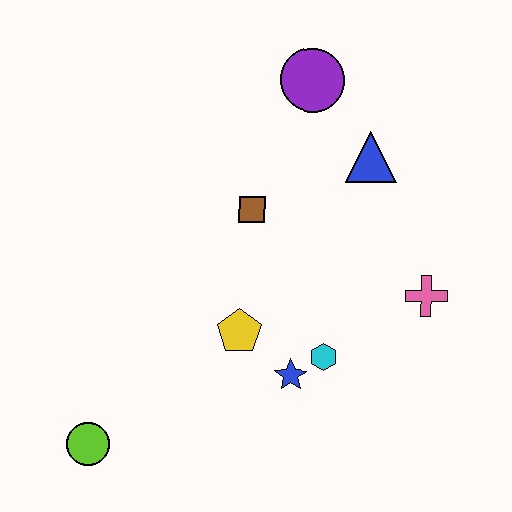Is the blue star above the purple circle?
No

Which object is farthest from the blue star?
The purple circle is farthest from the blue star.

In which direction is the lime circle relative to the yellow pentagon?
The lime circle is to the left of the yellow pentagon.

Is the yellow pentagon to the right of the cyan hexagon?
No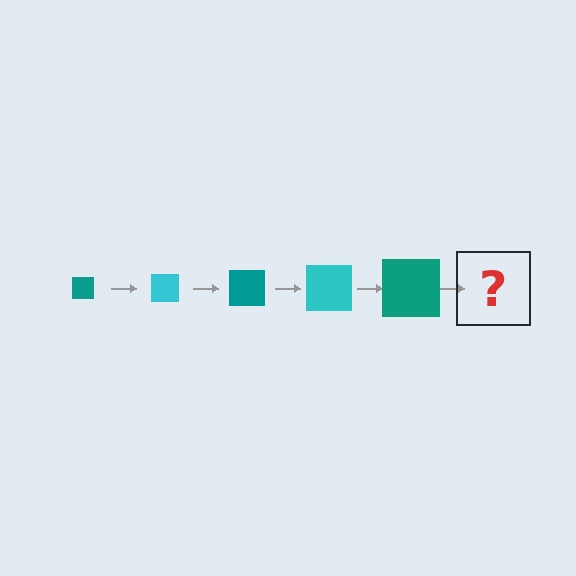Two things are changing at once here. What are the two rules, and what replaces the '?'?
The two rules are that the square grows larger each step and the color cycles through teal and cyan. The '?' should be a cyan square, larger than the previous one.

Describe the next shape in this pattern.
It should be a cyan square, larger than the previous one.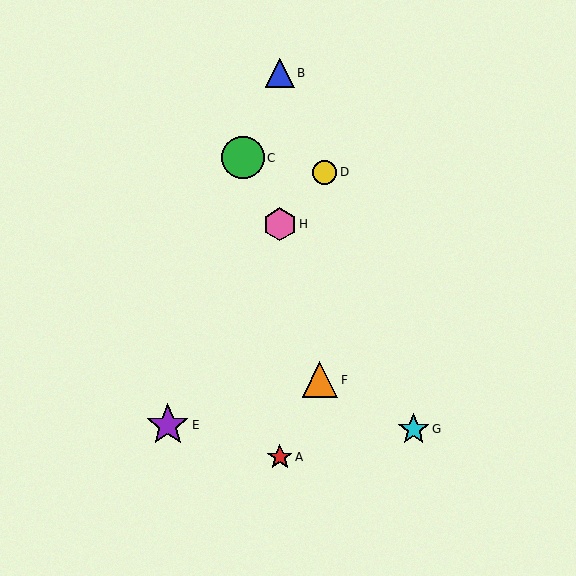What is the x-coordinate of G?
Object G is at x≈414.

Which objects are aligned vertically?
Objects A, B, H are aligned vertically.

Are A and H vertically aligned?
Yes, both are at x≈280.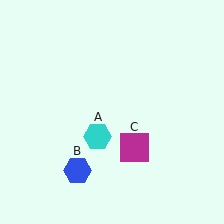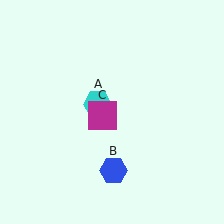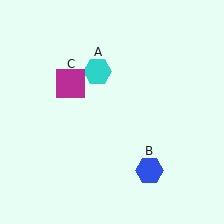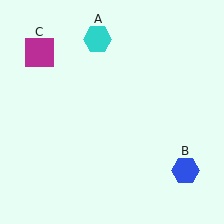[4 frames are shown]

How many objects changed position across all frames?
3 objects changed position: cyan hexagon (object A), blue hexagon (object B), magenta square (object C).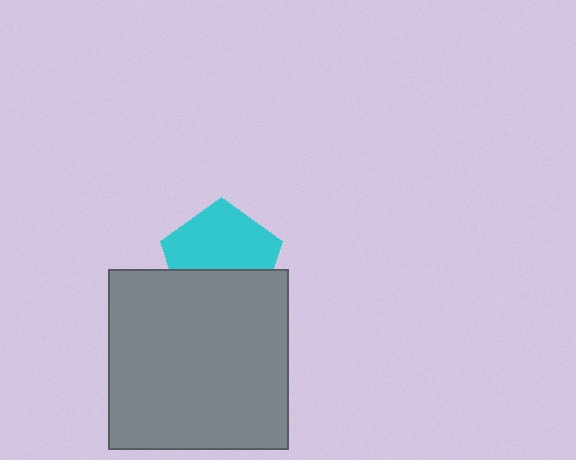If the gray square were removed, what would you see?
You would see the complete cyan pentagon.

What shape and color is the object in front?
The object in front is a gray square.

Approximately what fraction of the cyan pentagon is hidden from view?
Roughly 40% of the cyan pentagon is hidden behind the gray square.